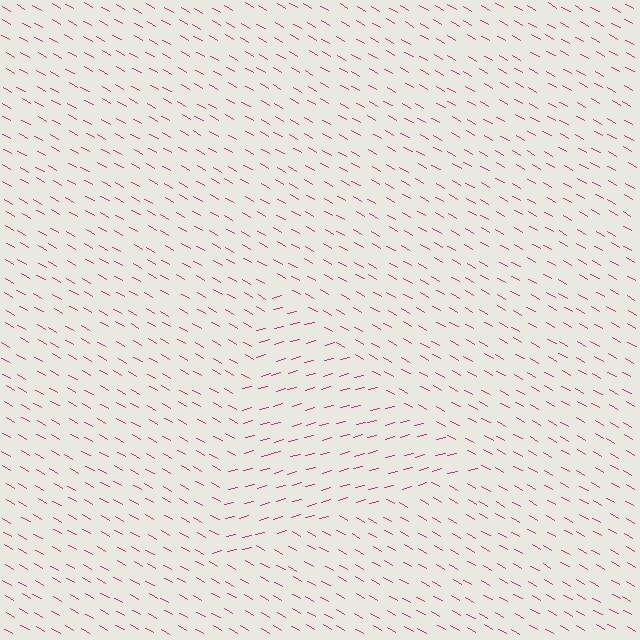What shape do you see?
I see a triangle.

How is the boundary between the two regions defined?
The boundary is defined purely by a change in line orientation (approximately 45 degrees difference). All lines are the same color and thickness.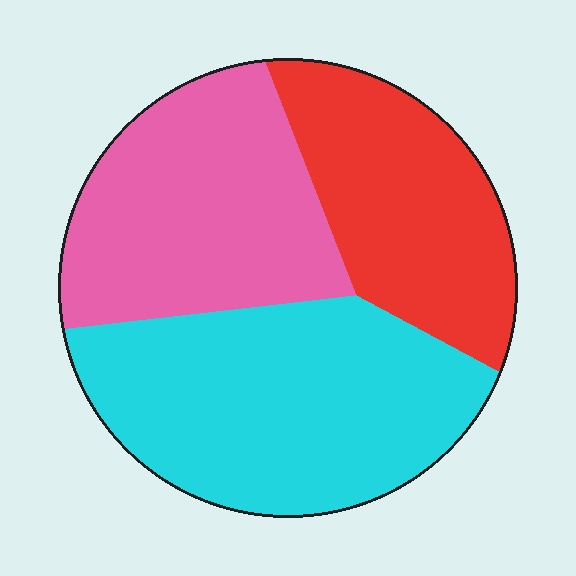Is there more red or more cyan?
Cyan.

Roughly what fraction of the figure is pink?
Pink takes up about one third (1/3) of the figure.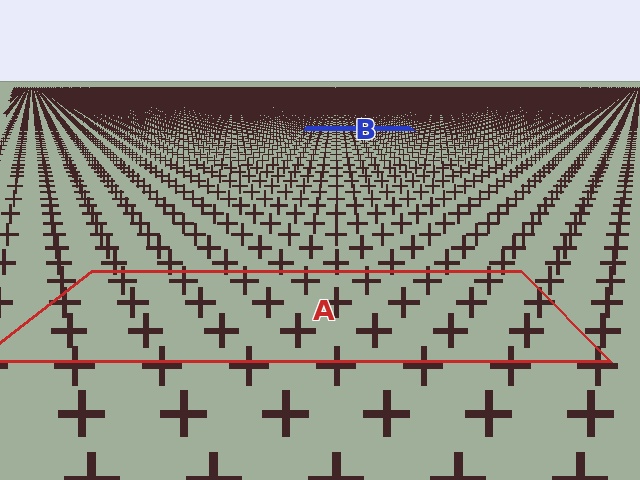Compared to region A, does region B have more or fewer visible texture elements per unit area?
Region B has more texture elements per unit area — they are packed more densely because it is farther away.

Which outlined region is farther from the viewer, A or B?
Region B is farther from the viewer — the texture elements inside it appear smaller and more densely packed.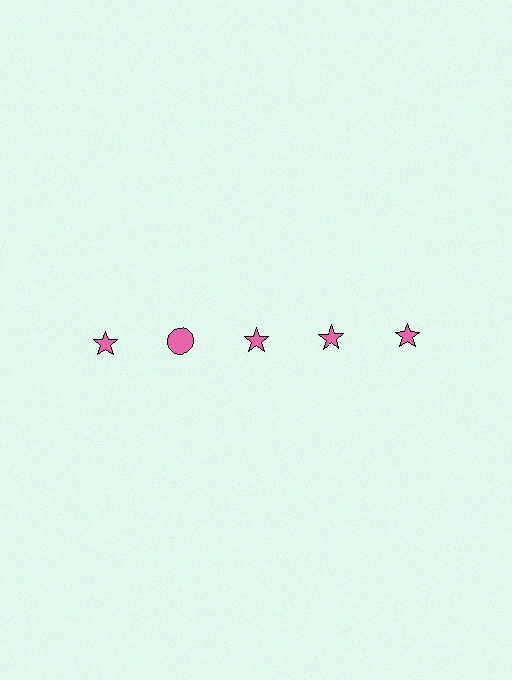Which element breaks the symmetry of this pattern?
The pink circle in the top row, second from left column breaks the symmetry. All other shapes are pink stars.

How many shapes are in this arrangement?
There are 5 shapes arranged in a grid pattern.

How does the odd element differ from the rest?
It has a different shape: circle instead of star.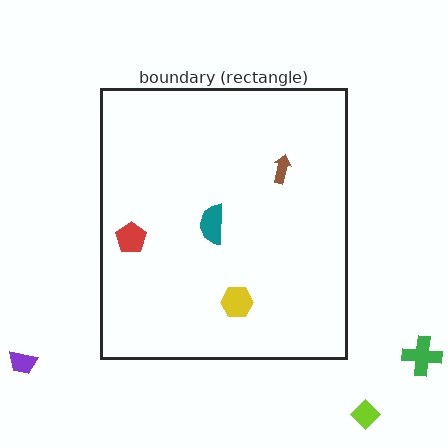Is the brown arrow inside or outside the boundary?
Inside.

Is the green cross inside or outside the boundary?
Outside.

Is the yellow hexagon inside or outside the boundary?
Inside.